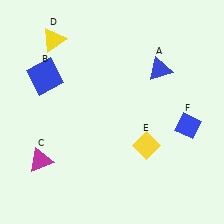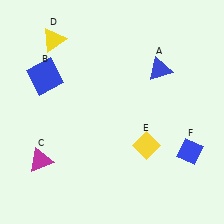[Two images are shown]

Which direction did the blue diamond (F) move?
The blue diamond (F) moved down.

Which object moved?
The blue diamond (F) moved down.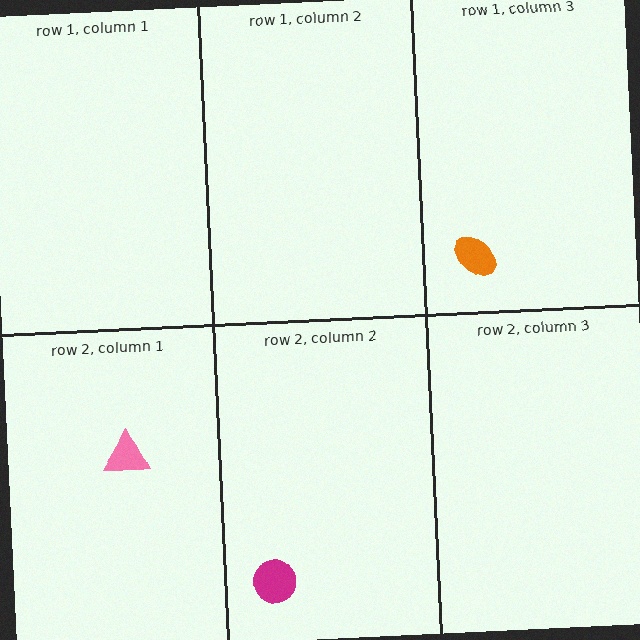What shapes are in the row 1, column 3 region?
The orange ellipse.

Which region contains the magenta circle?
The row 2, column 2 region.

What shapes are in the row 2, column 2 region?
The magenta circle.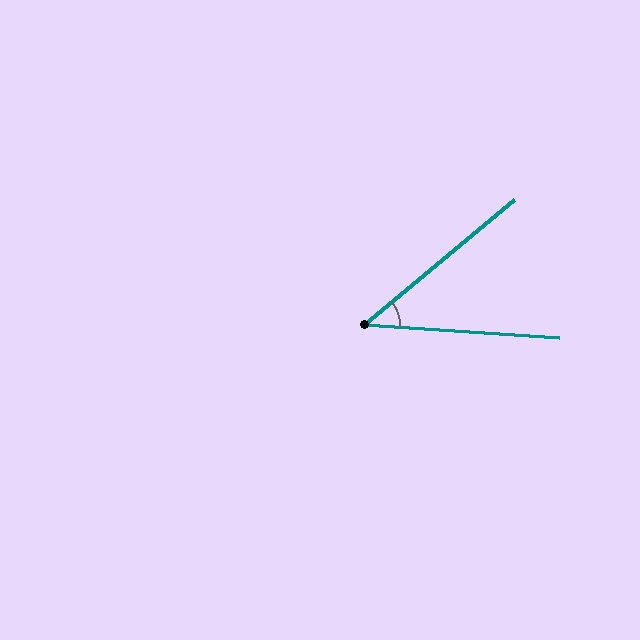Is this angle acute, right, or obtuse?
It is acute.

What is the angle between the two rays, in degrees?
Approximately 44 degrees.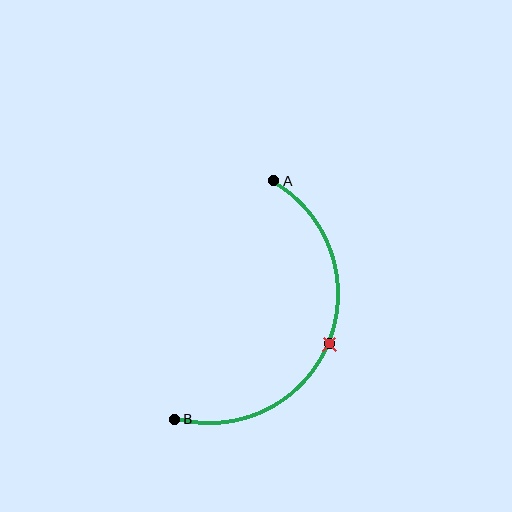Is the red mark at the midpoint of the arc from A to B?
Yes. The red mark lies on the arc at equal arc-length from both A and B — it is the arc midpoint.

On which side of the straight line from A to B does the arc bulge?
The arc bulges to the right of the straight line connecting A and B.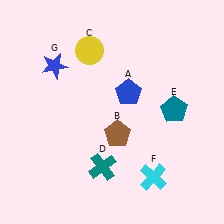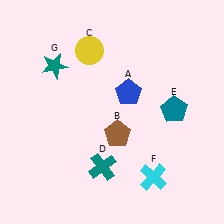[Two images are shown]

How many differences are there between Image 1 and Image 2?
There is 1 difference between the two images.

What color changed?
The star (G) changed from blue in Image 1 to teal in Image 2.